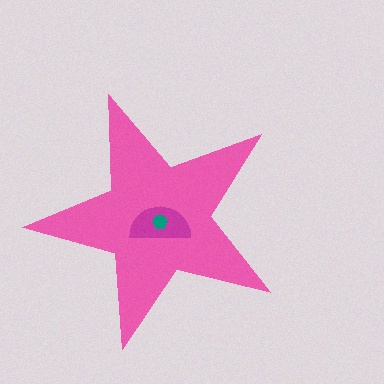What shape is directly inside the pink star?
The magenta semicircle.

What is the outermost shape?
The pink star.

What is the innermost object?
The teal hexagon.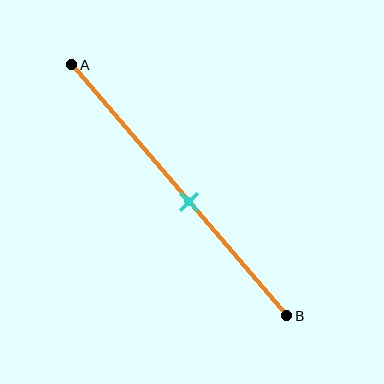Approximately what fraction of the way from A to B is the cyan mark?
The cyan mark is approximately 55% of the way from A to B.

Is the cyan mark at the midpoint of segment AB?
No, the mark is at about 55% from A, not at the 50% midpoint.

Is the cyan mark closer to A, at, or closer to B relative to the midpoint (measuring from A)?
The cyan mark is closer to point B than the midpoint of segment AB.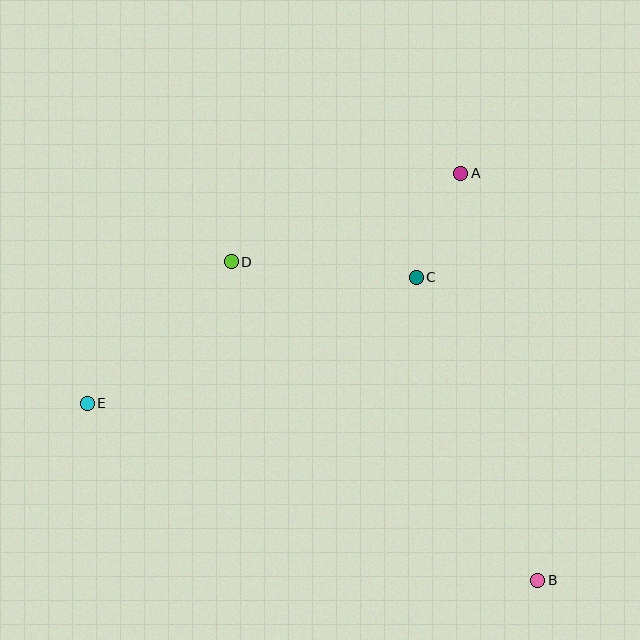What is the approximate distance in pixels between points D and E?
The distance between D and E is approximately 202 pixels.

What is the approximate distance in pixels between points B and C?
The distance between B and C is approximately 327 pixels.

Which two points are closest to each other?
Points A and C are closest to each other.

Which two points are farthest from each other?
Points B and E are farthest from each other.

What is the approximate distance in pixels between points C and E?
The distance between C and E is approximately 352 pixels.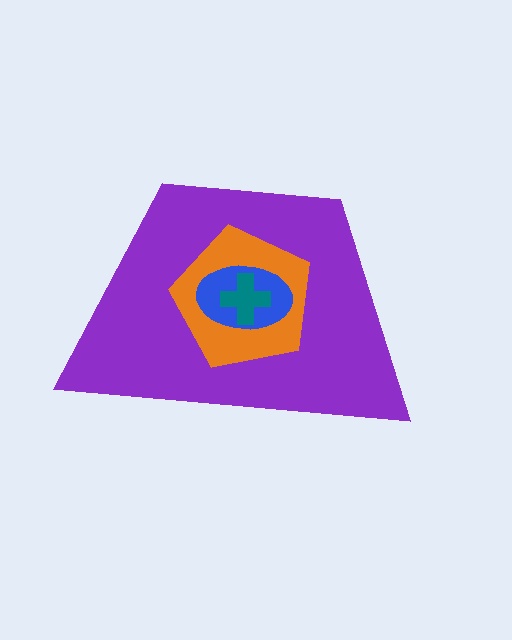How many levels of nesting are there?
4.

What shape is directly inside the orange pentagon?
The blue ellipse.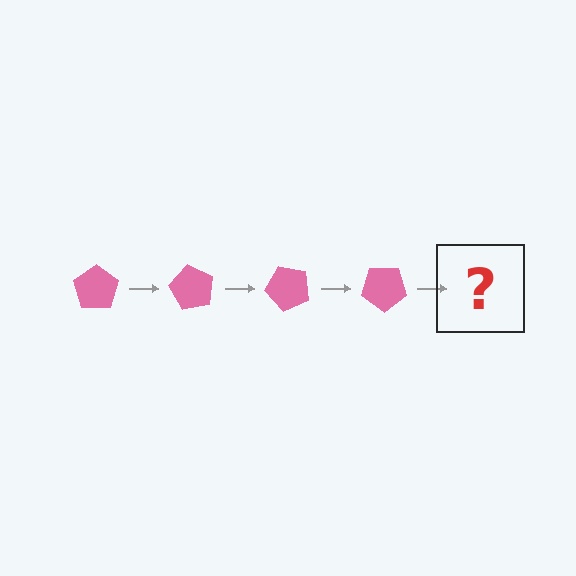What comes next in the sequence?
The next element should be a pink pentagon rotated 240 degrees.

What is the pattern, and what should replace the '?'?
The pattern is that the pentagon rotates 60 degrees each step. The '?' should be a pink pentagon rotated 240 degrees.